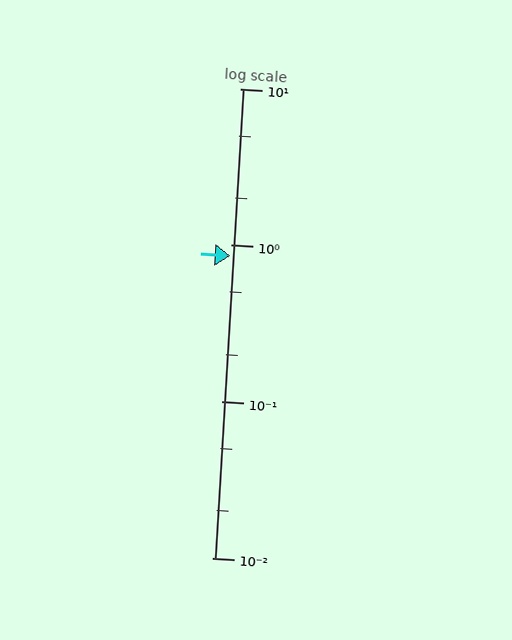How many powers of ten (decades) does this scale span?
The scale spans 3 decades, from 0.01 to 10.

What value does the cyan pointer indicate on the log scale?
The pointer indicates approximately 0.85.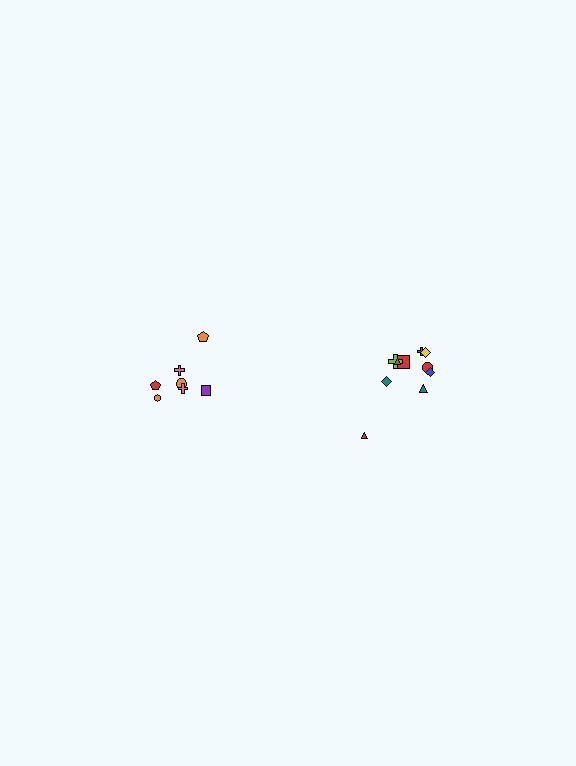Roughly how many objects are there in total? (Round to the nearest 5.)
Roughly 15 objects in total.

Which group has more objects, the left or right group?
The right group.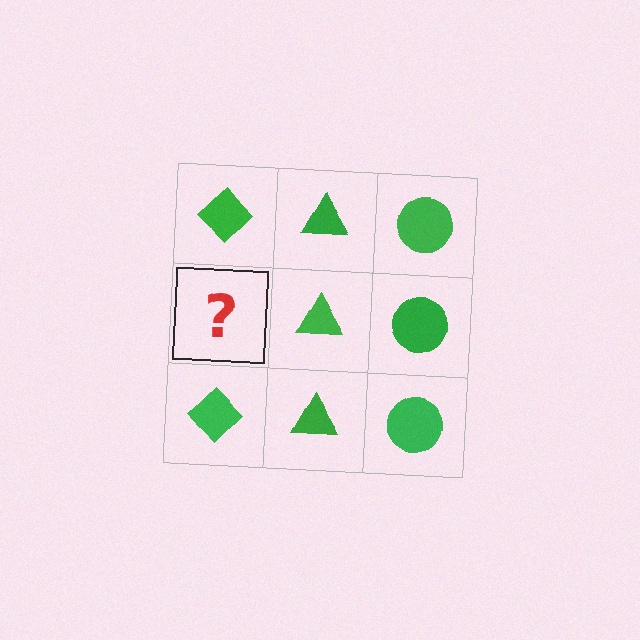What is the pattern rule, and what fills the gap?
The rule is that each column has a consistent shape. The gap should be filled with a green diamond.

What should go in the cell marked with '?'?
The missing cell should contain a green diamond.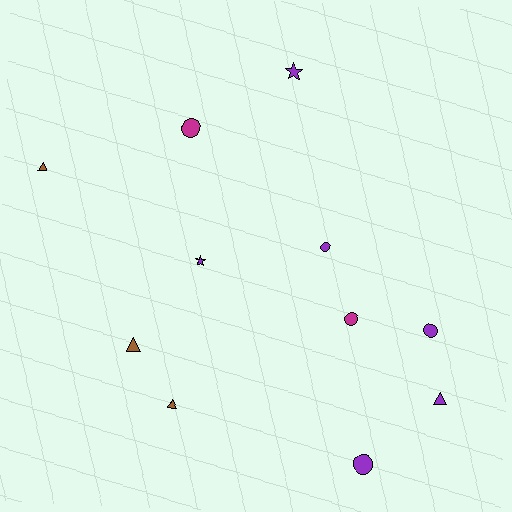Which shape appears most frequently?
Circle, with 5 objects.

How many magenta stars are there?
There are no magenta stars.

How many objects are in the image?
There are 11 objects.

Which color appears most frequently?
Purple, with 6 objects.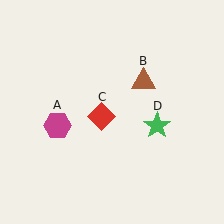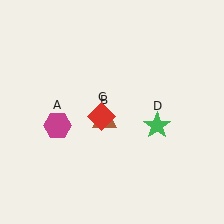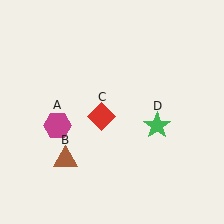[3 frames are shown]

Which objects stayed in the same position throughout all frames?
Magenta hexagon (object A) and red diamond (object C) and green star (object D) remained stationary.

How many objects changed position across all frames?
1 object changed position: brown triangle (object B).